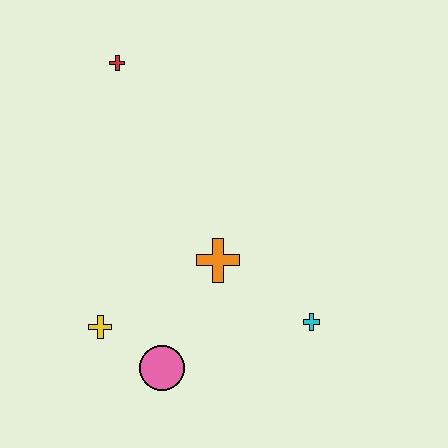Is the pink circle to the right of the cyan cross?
No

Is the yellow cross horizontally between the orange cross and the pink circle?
No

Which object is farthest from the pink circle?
The red cross is farthest from the pink circle.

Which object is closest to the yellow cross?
The pink circle is closest to the yellow cross.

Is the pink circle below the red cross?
Yes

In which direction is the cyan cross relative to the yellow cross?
The cyan cross is to the right of the yellow cross.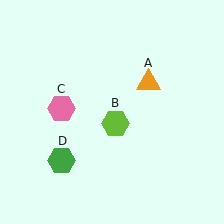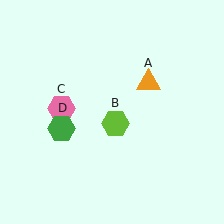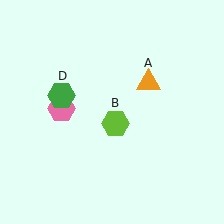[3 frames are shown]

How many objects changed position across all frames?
1 object changed position: green hexagon (object D).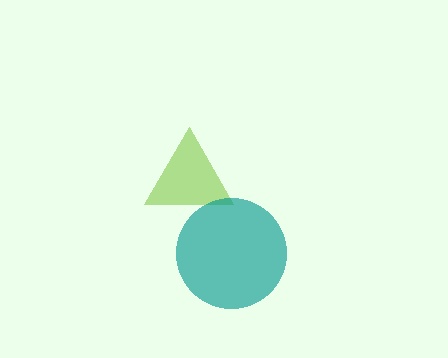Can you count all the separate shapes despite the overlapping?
Yes, there are 2 separate shapes.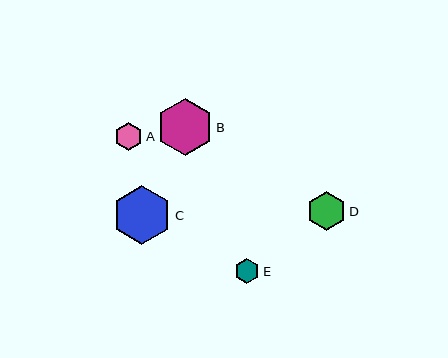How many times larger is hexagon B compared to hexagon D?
Hexagon B is approximately 1.4 times the size of hexagon D.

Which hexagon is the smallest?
Hexagon E is the smallest with a size of approximately 25 pixels.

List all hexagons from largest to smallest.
From largest to smallest: C, B, D, A, E.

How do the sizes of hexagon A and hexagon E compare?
Hexagon A and hexagon E are approximately the same size.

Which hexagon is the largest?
Hexagon C is the largest with a size of approximately 60 pixels.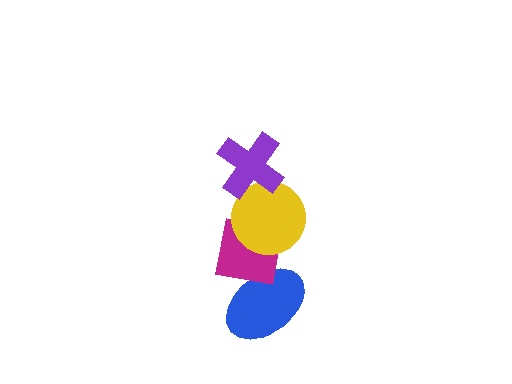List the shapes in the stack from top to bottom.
From top to bottom: the purple cross, the yellow circle, the magenta square, the blue ellipse.